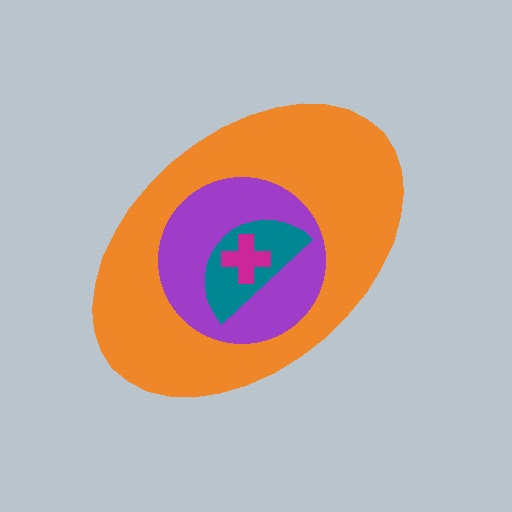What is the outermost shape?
The orange ellipse.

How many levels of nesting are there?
4.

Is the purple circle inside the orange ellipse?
Yes.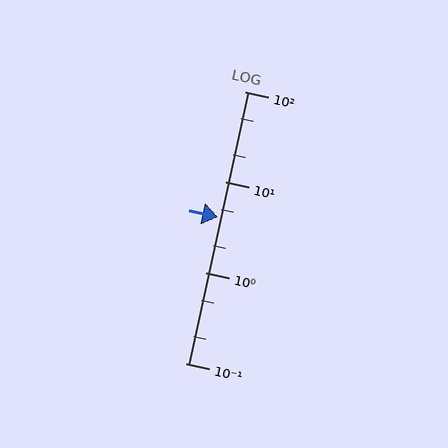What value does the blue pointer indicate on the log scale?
The pointer indicates approximately 4.1.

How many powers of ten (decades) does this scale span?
The scale spans 3 decades, from 0.1 to 100.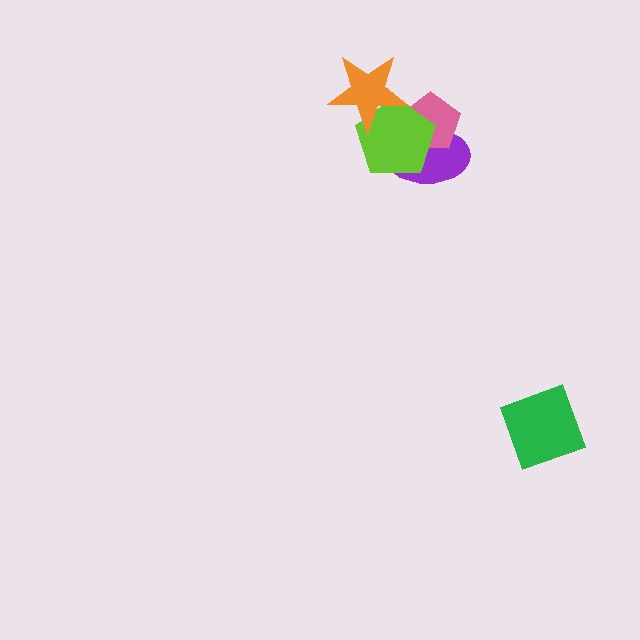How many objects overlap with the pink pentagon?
2 objects overlap with the pink pentagon.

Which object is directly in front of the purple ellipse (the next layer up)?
The pink pentagon is directly in front of the purple ellipse.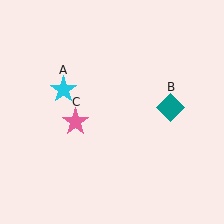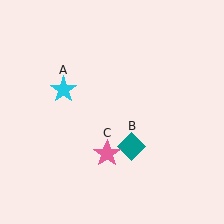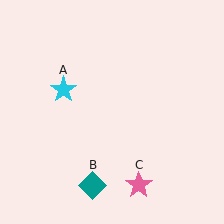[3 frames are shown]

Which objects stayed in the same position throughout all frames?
Cyan star (object A) remained stationary.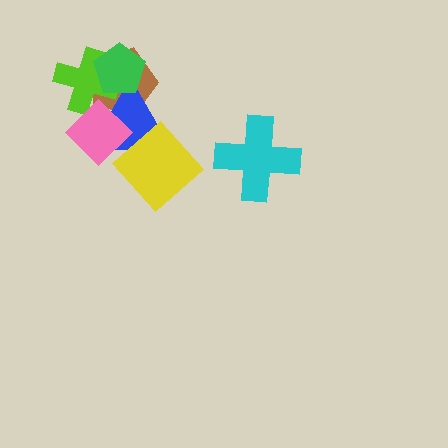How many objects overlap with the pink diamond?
4 objects overlap with the pink diamond.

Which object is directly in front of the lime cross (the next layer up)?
The green pentagon is directly in front of the lime cross.